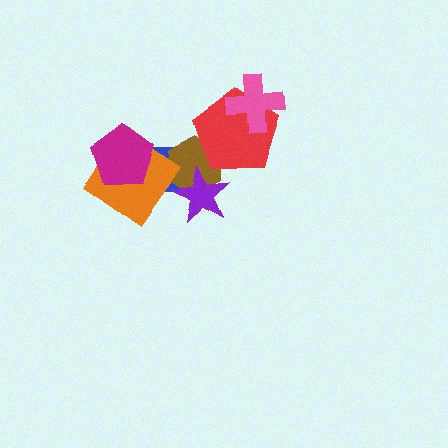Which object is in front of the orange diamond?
The magenta pentagon is in front of the orange diamond.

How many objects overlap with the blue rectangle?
4 objects overlap with the blue rectangle.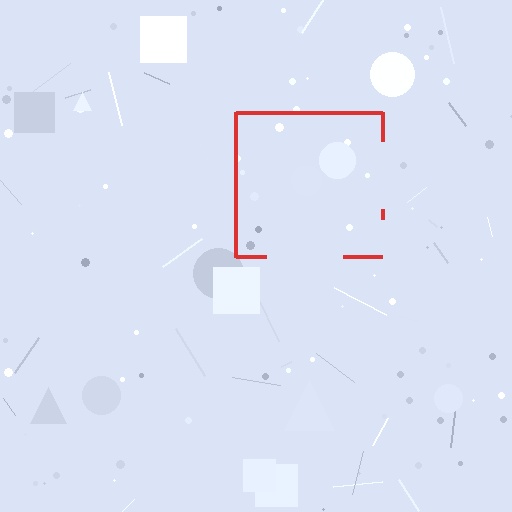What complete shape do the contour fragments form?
The contour fragments form a square.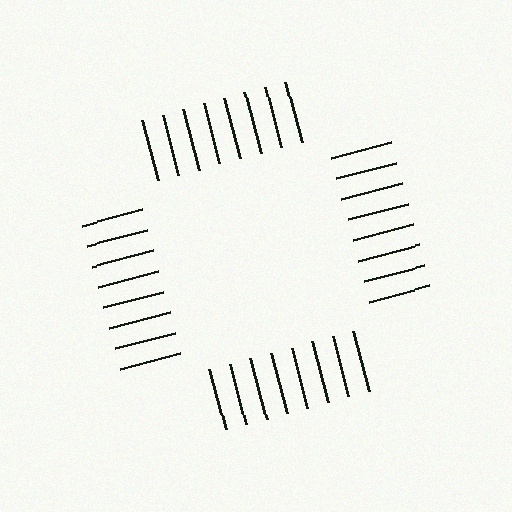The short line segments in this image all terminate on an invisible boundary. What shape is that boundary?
An illusory square — the line segments terminate on its edges but no continuous stroke is drawn.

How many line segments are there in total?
32 — 8 along each of the 4 edges.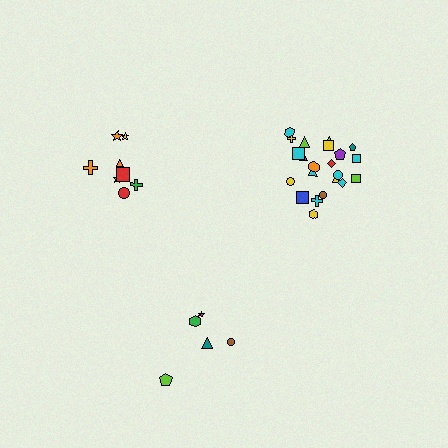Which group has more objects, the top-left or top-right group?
The top-right group.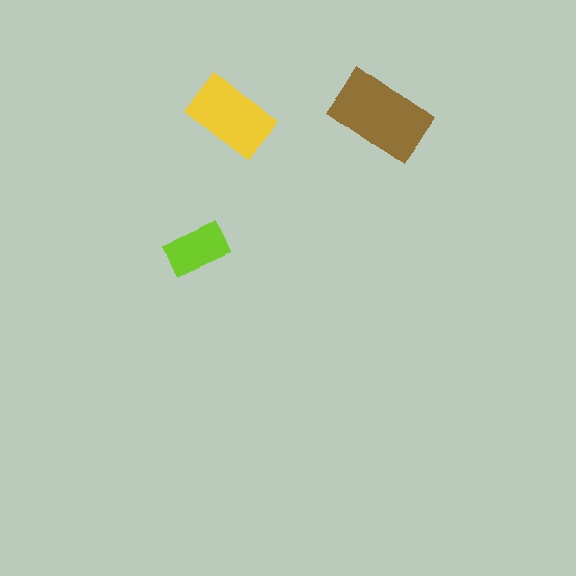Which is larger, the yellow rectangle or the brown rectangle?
The brown one.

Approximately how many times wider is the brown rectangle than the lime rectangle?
About 1.5 times wider.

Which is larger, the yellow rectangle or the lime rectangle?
The yellow one.